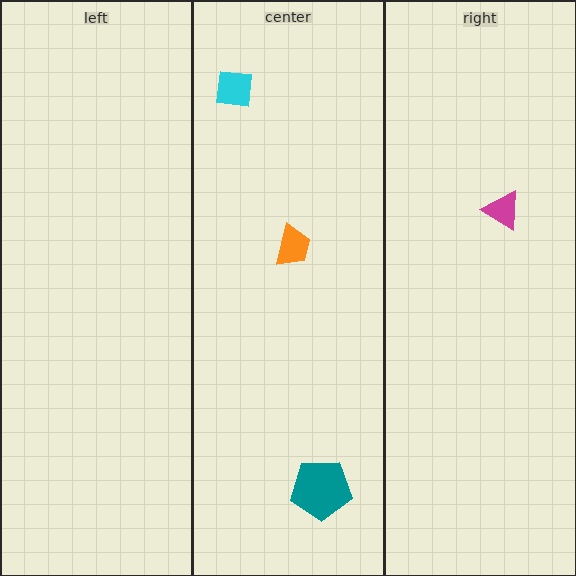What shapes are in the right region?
The magenta triangle.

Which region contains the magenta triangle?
The right region.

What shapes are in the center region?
The orange trapezoid, the cyan square, the teal pentagon.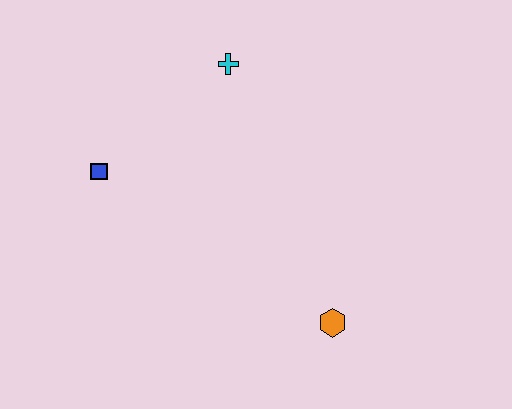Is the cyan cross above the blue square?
Yes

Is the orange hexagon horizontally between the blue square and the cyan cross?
No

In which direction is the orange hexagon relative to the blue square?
The orange hexagon is to the right of the blue square.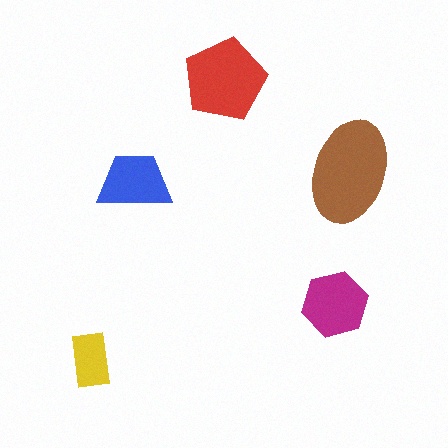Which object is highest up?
The red pentagon is topmost.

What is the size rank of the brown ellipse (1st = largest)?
1st.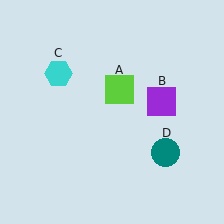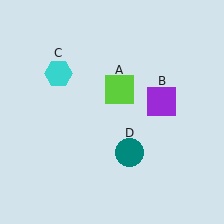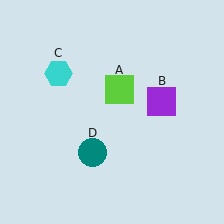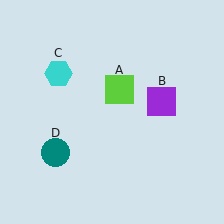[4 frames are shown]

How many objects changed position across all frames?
1 object changed position: teal circle (object D).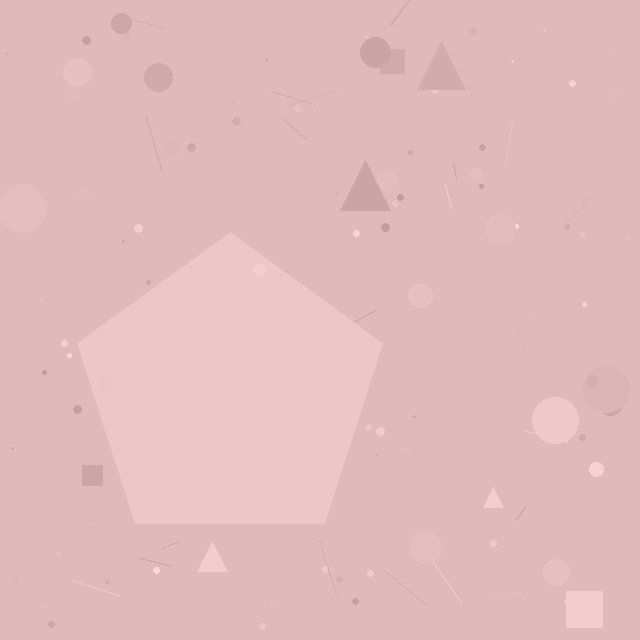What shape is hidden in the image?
A pentagon is hidden in the image.